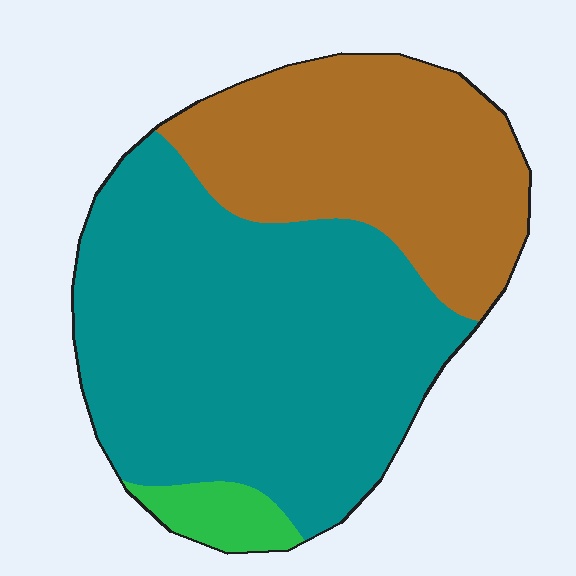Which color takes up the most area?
Teal, at roughly 60%.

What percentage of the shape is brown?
Brown takes up about one third (1/3) of the shape.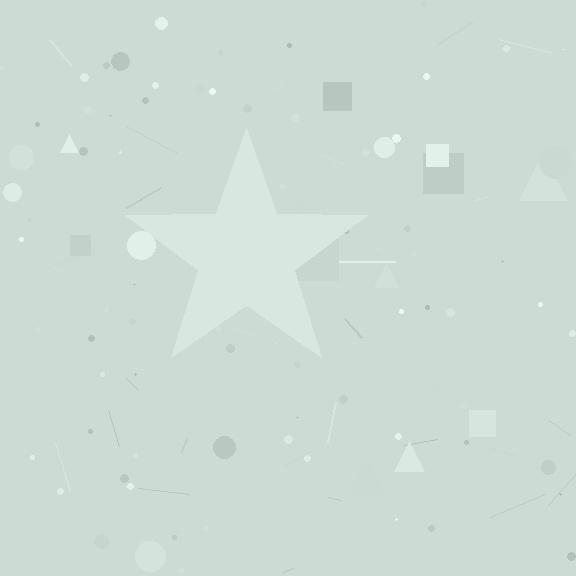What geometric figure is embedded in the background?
A star is embedded in the background.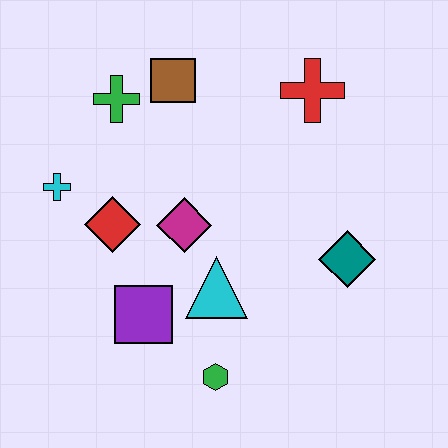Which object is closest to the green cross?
The brown square is closest to the green cross.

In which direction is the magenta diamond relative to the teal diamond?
The magenta diamond is to the left of the teal diamond.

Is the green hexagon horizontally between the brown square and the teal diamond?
Yes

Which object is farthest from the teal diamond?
The cyan cross is farthest from the teal diamond.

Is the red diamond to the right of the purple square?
No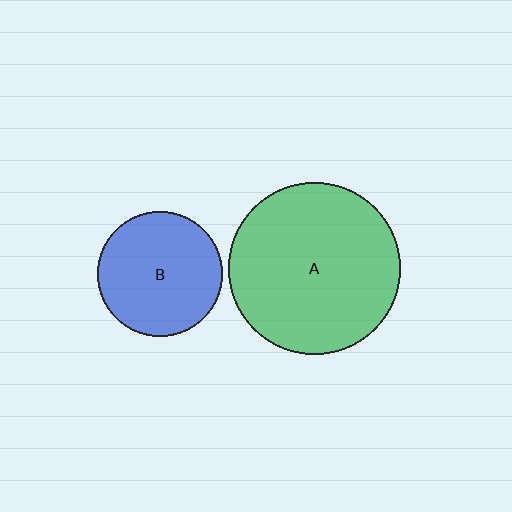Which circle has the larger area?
Circle A (green).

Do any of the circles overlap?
No, none of the circles overlap.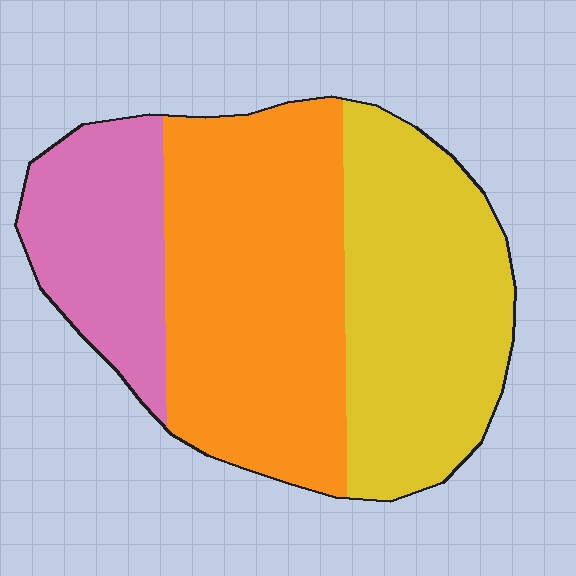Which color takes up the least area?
Pink, at roughly 20%.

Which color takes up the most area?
Orange, at roughly 45%.